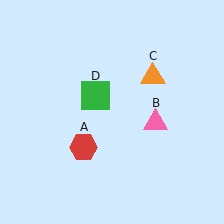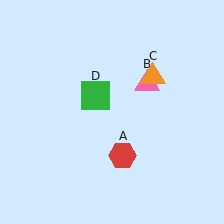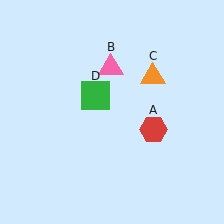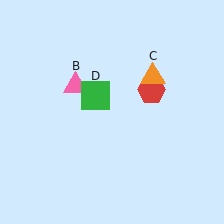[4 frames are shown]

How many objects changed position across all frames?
2 objects changed position: red hexagon (object A), pink triangle (object B).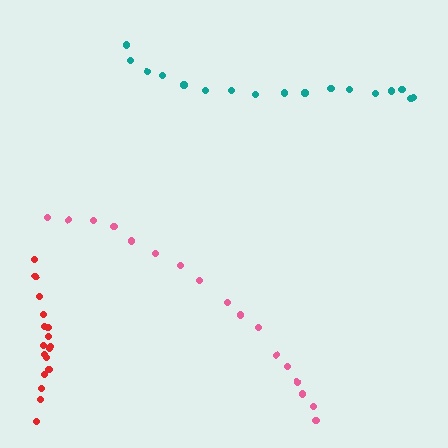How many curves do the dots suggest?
There are 3 distinct paths.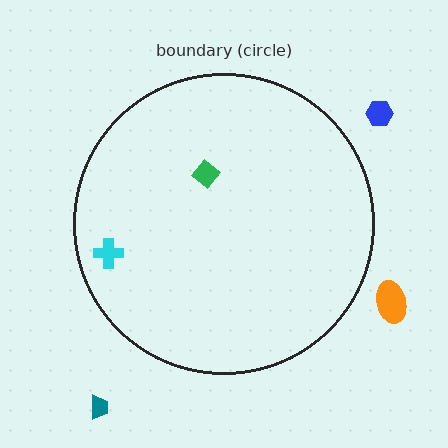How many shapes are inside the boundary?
2 inside, 3 outside.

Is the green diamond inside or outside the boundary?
Inside.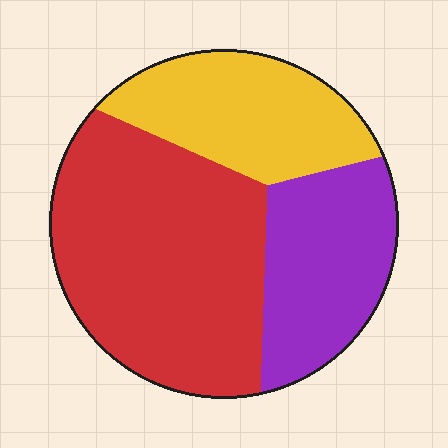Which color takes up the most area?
Red, at roughly 50%.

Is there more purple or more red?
Red.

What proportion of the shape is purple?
Purple takes up between a quarter and a half of the shape.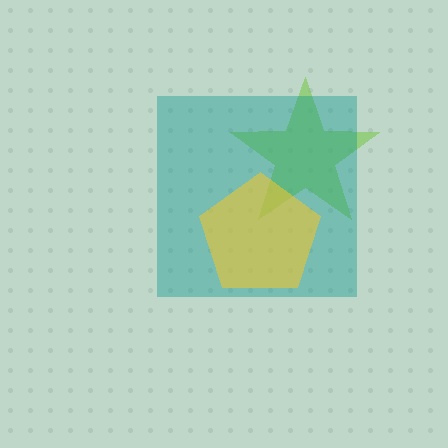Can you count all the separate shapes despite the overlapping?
Yes, there are 3 separate shapes.